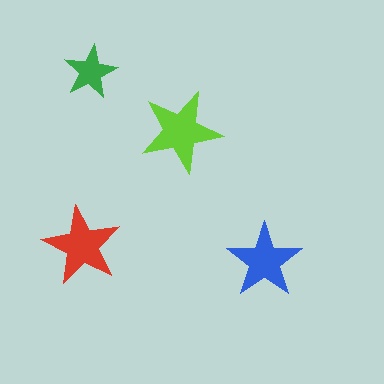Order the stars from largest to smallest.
the lime one, the red one, the blue one, the green one.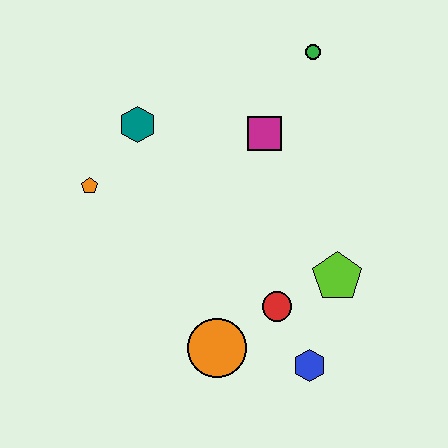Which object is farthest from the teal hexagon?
The blue hexagon is farthest from the teal hexagon.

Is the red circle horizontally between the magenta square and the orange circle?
No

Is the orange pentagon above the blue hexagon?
Yes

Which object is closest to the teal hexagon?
The orange pentagon is closest to the teal hexagon.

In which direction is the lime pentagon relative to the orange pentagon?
The lime pentagon is to the right of the orange pentagon.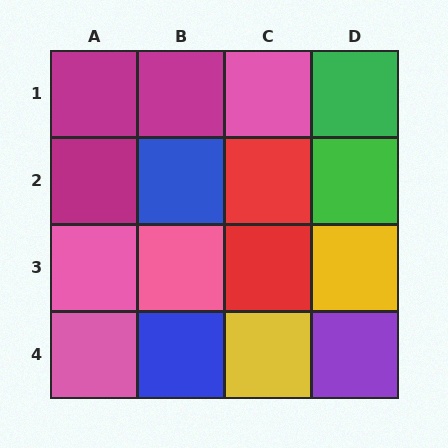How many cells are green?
2 cells are green.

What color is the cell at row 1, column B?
Magenta.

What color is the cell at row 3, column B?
Pink.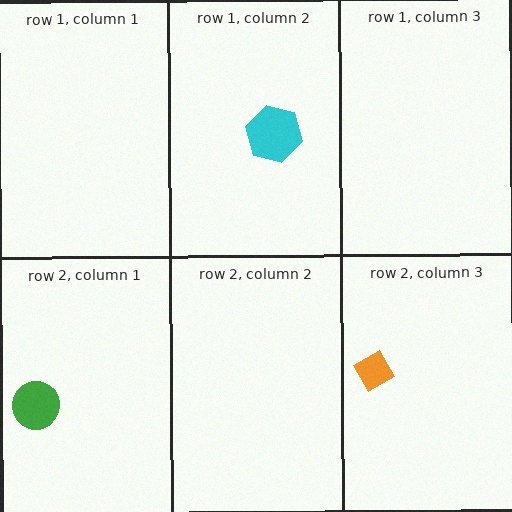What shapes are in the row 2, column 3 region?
The orange diamond.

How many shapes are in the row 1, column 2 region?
1.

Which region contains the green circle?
The row 2, column 1 region.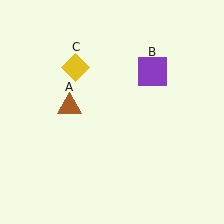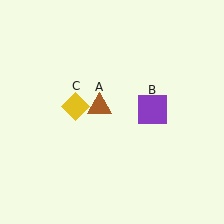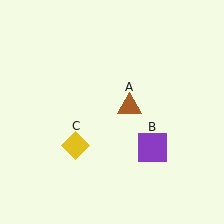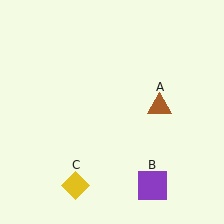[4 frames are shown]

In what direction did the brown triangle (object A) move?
The brown triangle (object A) moved right.